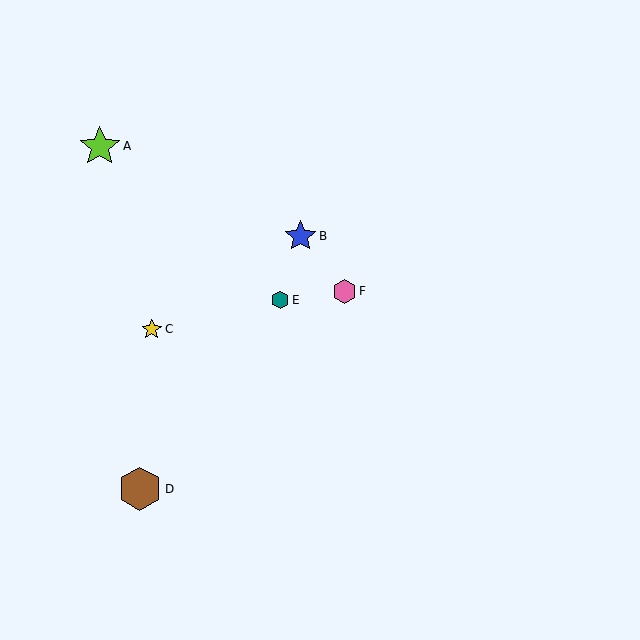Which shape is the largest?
The brown hexagon (labeled D) is the largest.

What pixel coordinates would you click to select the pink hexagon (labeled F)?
Click at (344, 291) to select the pink hexagon F.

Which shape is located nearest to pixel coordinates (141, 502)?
The brown hexagon (labeled D) at (140, 489) is nearest to that location.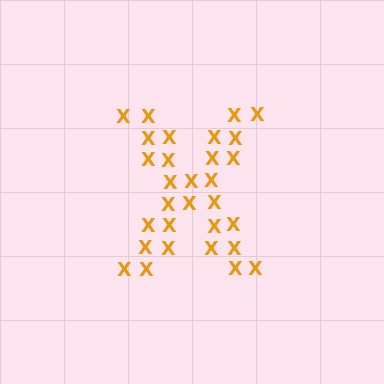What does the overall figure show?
The overall figure shows the letter X.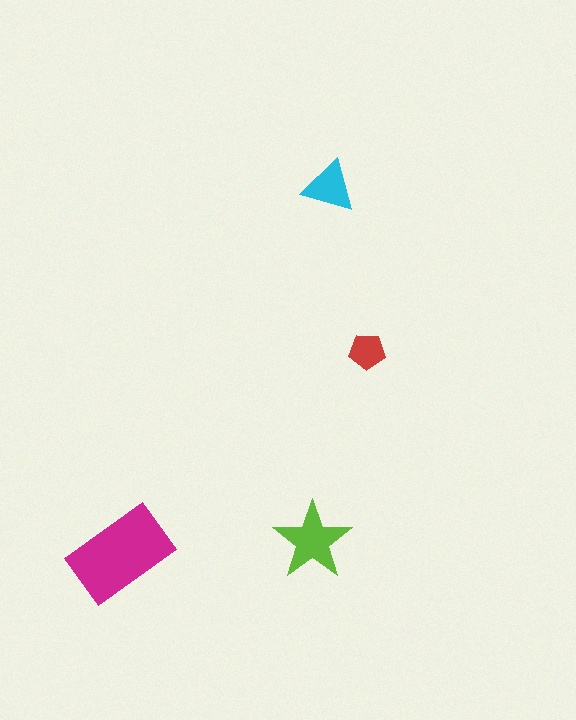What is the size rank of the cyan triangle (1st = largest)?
3rd.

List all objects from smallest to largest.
The red pentagon, the cyan triangle, the lime star, the magenta rectangle.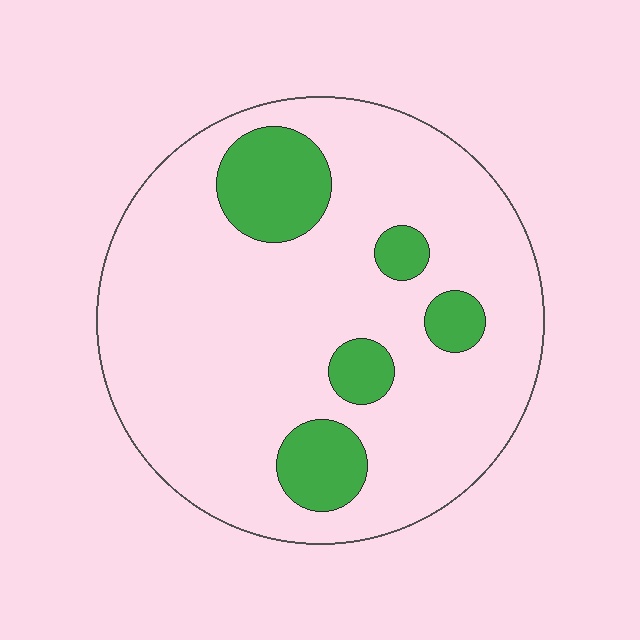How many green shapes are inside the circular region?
5.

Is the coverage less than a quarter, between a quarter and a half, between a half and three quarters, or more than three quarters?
Less than a quarter.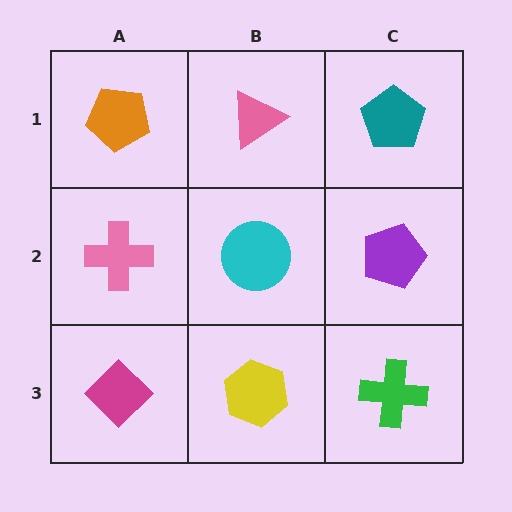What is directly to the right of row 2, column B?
A purple pentagon.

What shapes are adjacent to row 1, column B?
A cyan circle (row 2, column B), an orange pentagon (row 1, column A), a teal pentagon (row 1, column C).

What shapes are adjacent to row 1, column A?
A pink cross (row 2, column A), a pink triangle (row 1, column B).